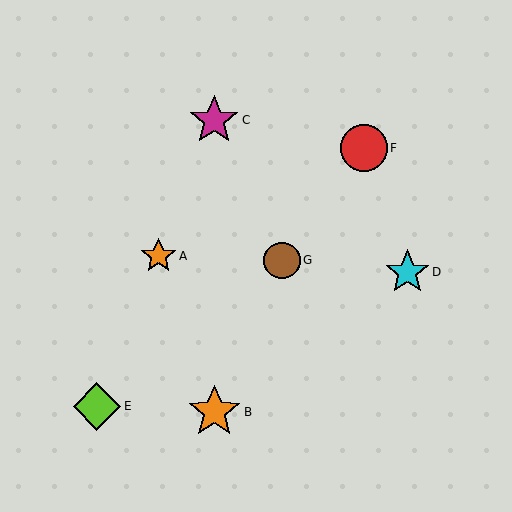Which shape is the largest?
The orange star (labeled B) is the largest.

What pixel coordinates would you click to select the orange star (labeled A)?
Click at (159, 256) to select the orange star A.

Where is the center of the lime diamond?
The center of the lime diamond is at (97, 406).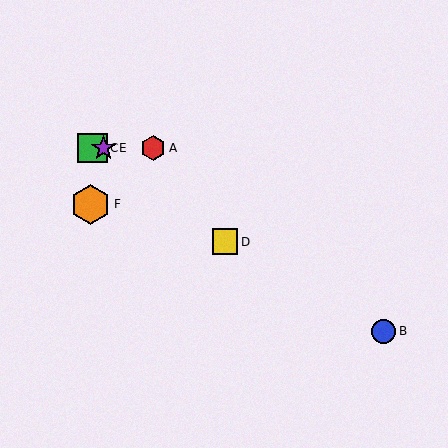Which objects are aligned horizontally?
Objects A, C, E are aligned horizontally.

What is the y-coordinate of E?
Object E is at y≈148.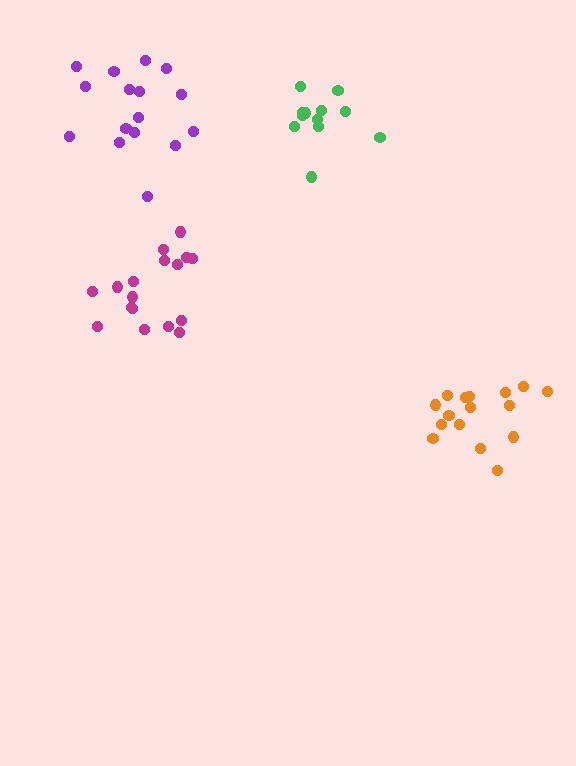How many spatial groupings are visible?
There are 4 spatial groupings.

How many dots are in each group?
Group 1: 12 dots, Group 2: 16 dots, Group 3: 17 dots, Group 4: 16 dots (61 total).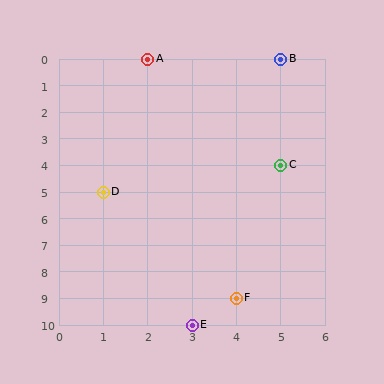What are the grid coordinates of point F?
Point F is at grid coordinates (4, 9).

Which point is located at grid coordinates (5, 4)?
Point C is at (5, 4).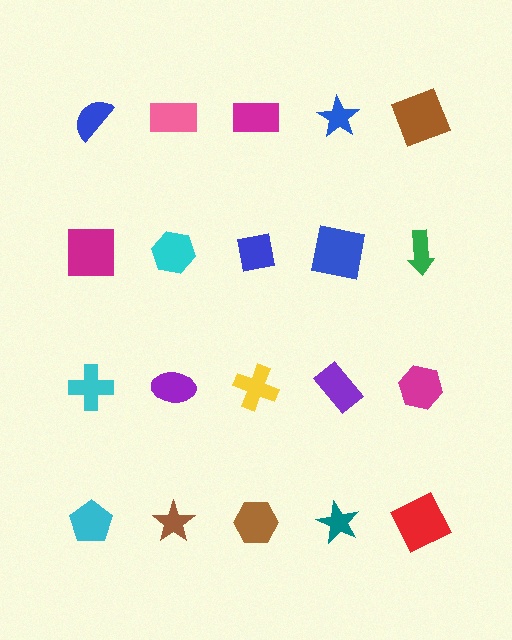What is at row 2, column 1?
A magenta square.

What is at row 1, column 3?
A magenta rectangle.